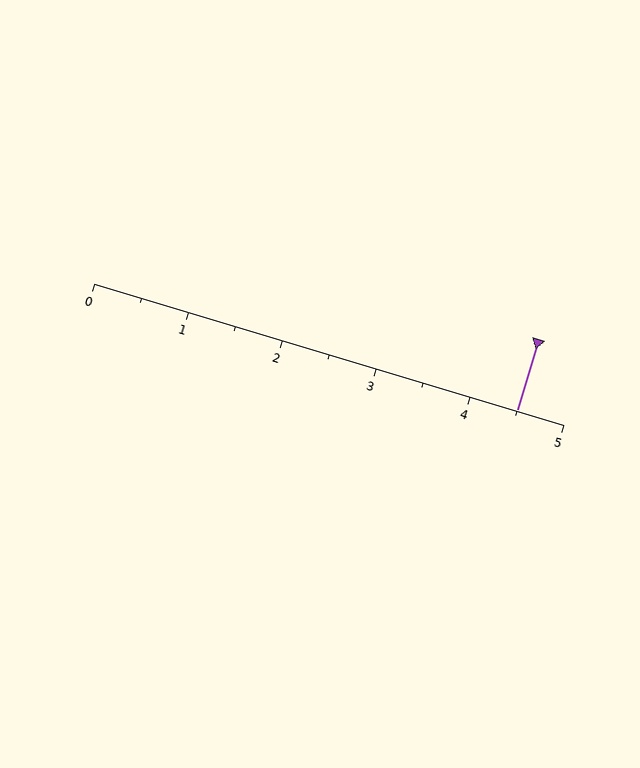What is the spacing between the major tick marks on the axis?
The major ticks are spaced 1 apart.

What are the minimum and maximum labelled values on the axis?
The axis runs from 0 to 5.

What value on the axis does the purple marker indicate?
The marker indicates approximately 4.5.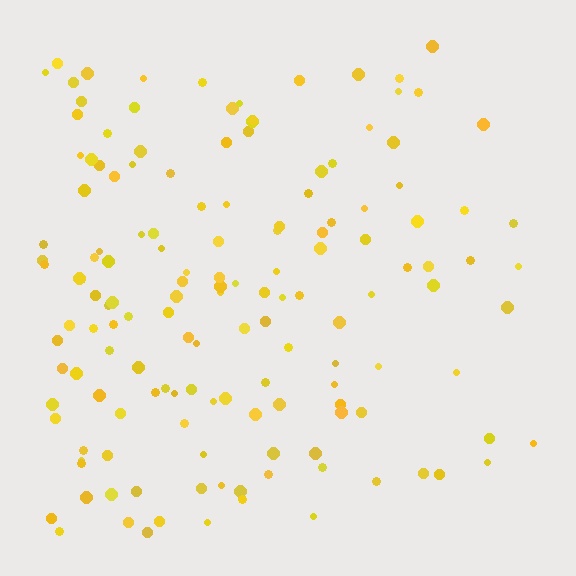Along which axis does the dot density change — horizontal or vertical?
Horizontal.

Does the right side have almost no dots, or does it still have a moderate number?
Still a moderate number, just noticeably fewer than the left.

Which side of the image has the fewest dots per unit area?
The right.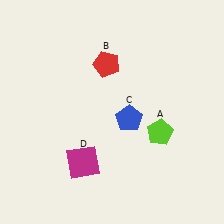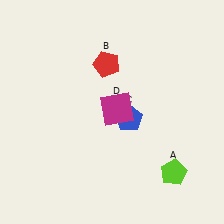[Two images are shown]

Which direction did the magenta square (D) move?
The magenta square (D) moved up.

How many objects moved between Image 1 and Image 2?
2 objects moved between the two images.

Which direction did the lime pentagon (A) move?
The lime pentagon (A) moved down.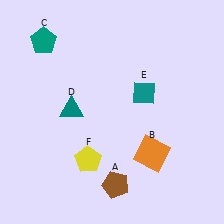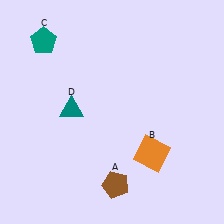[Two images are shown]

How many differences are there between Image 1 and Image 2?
There are 2 differences between the two images.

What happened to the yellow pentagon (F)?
The yellow pentagon (F) was removed in Image 2. It was in the bottom-left area of Image 1.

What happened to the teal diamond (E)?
The teal diamond (E) was removed in Image 2. It was in the top-right area of Image 1.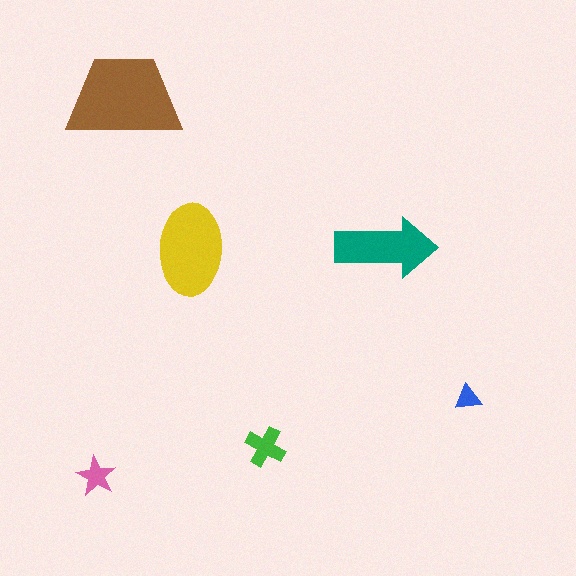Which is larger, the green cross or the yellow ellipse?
The yellow ellipse.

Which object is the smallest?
The blue triangle.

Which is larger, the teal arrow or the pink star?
The teal arrow.